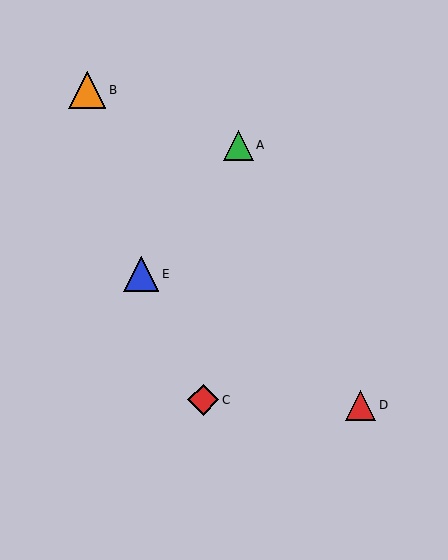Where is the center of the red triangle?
The center of the red triangle is at (361, 405).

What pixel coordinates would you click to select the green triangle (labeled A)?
Click at (239, 145) to select the green triangle A.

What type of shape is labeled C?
Shape C is a red diamond.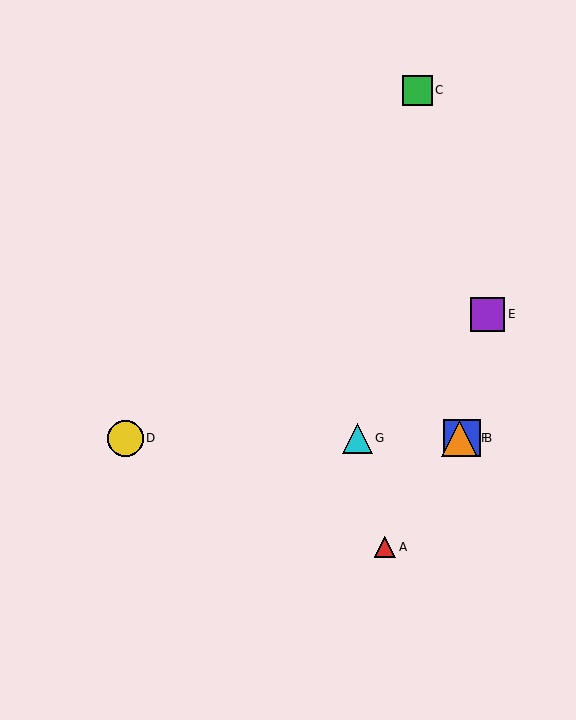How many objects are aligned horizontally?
4 objects (B, D, F, G) are aligned horizontally.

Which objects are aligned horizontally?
Objects B, D, F, G are aligned horizontally.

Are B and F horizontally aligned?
Yes, both are at y≈438.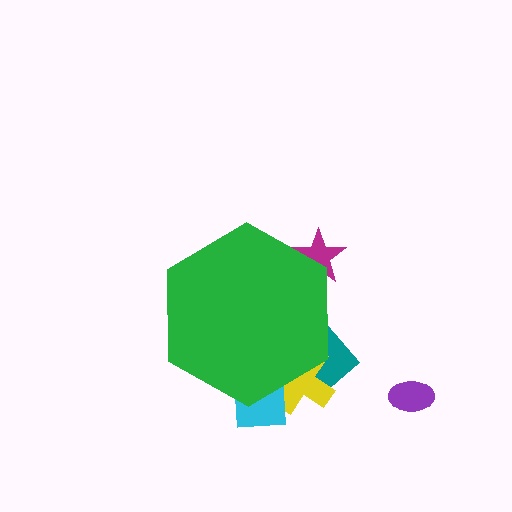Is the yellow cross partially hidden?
Yes, the yellow cross is partially hidden behind the green hexagon.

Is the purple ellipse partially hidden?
No, the purple ellipse is fully visible.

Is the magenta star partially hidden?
Yes, the magenta star is partially hidden behind the green hexagon.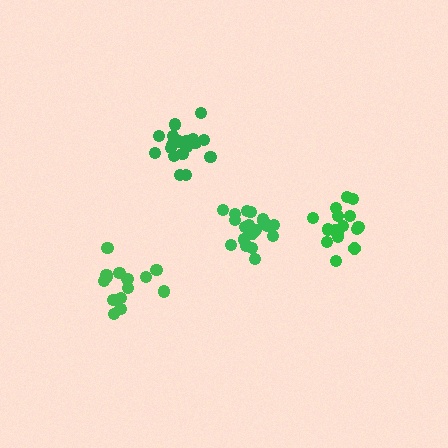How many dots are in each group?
Group 1: 19 dots, Group 2: 19 dots, Group 3: 17 dots, Group 4: 14 dots (69 total).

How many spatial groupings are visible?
There are 4 spatial groupings.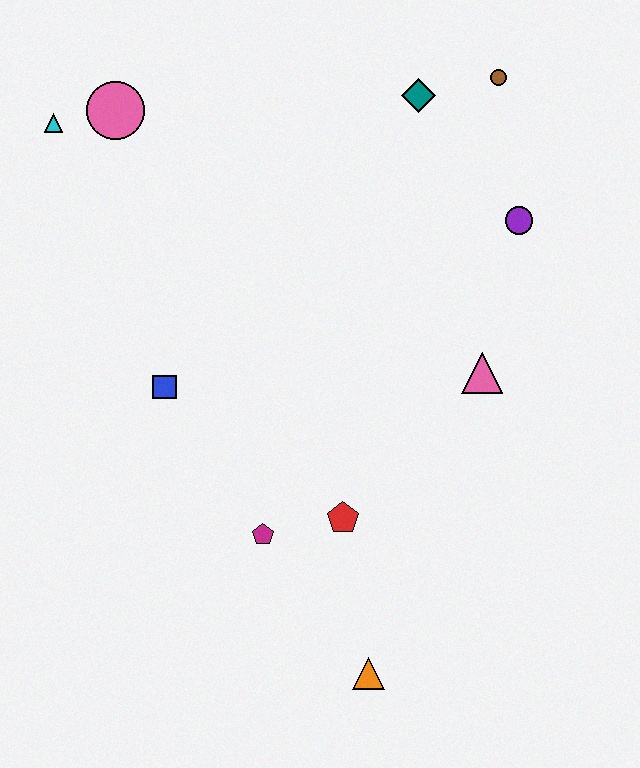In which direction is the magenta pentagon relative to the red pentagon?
The magenta pentagon is to the left of the red pentagon.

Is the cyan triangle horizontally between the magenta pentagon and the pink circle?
No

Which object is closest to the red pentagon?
The magenta pentagon is closest to the red pentagon.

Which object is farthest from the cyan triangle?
The orange triangle is farthest from the cyan triangle.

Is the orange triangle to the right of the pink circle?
Yes